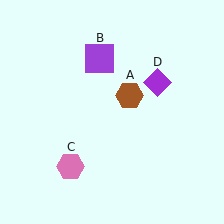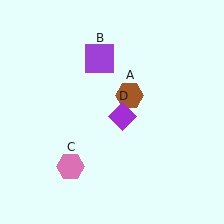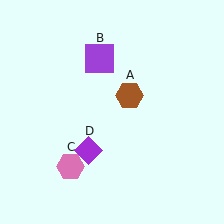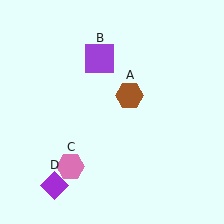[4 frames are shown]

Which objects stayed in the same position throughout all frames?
Brown hexagon (object A) and purple square (object B) and pink hexagon (object C) remained stationary.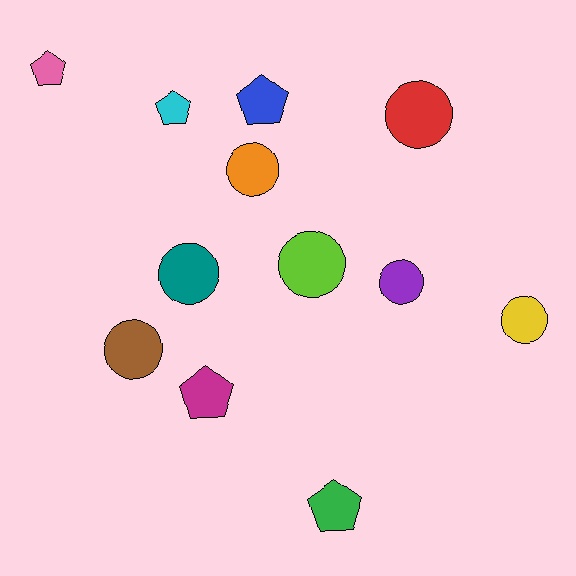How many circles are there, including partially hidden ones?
There are 7 circles.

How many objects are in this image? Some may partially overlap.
There are 12 objects.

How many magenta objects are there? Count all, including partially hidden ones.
There is 1 magenta object.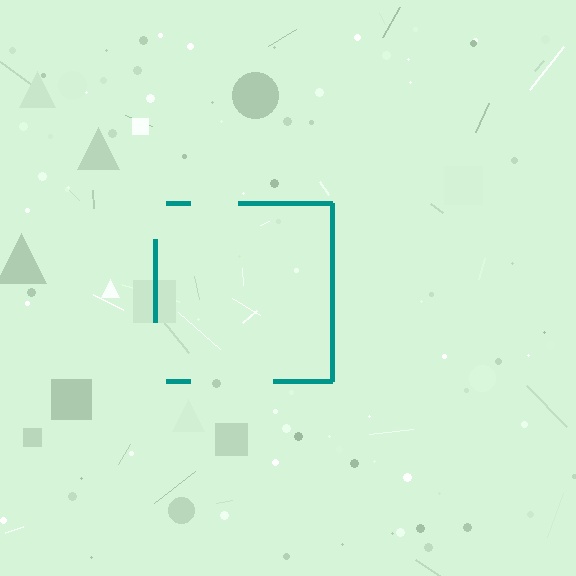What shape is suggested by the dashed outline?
The dashed outline suggests a square.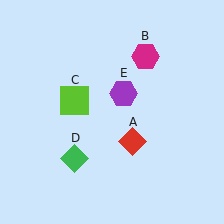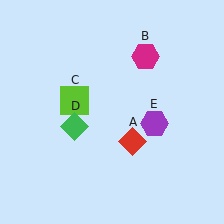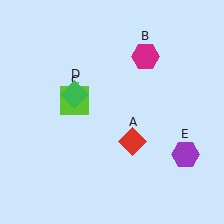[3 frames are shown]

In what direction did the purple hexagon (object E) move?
The purple hexagon (object E) moved down and to the right.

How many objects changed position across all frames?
2 objects changed position: green diamond (object D), purple hexagon (object E).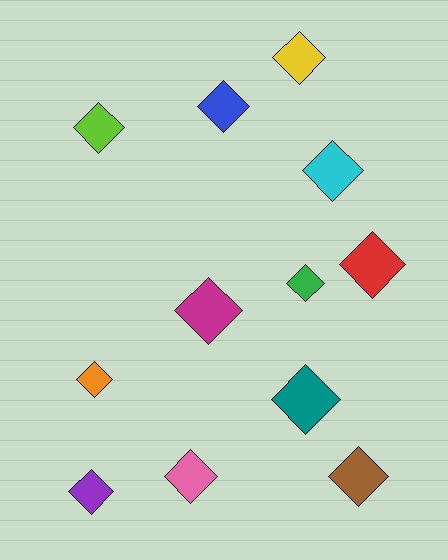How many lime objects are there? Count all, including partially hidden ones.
There is 1 lime object.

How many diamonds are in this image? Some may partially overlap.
There are 12 diamonds.